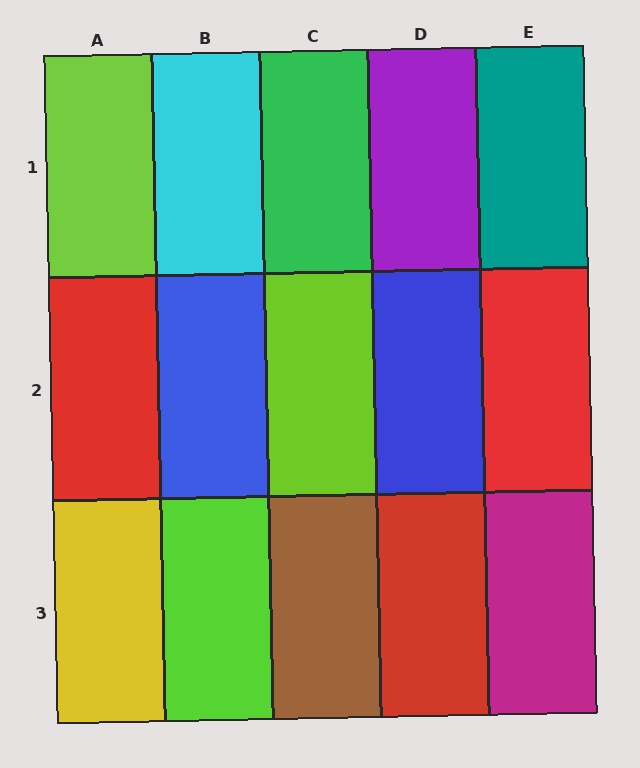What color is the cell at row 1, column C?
Green.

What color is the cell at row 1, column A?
Lime.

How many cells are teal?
1 cell is teal.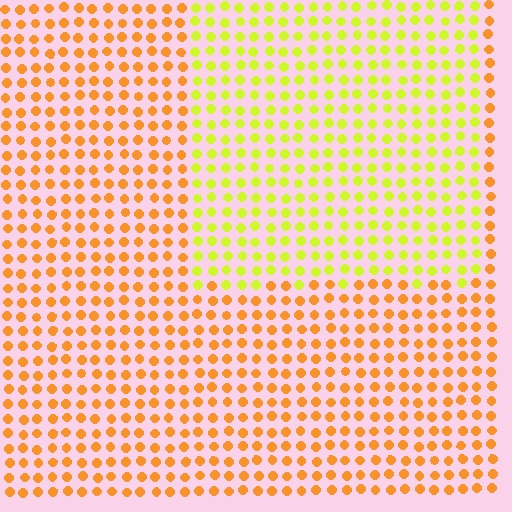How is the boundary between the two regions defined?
The boundary is defined purely by a slight shift in hue (about 42 degrees). Spacing, size, and orientation are identical on both sides.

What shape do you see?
I see a rectangle.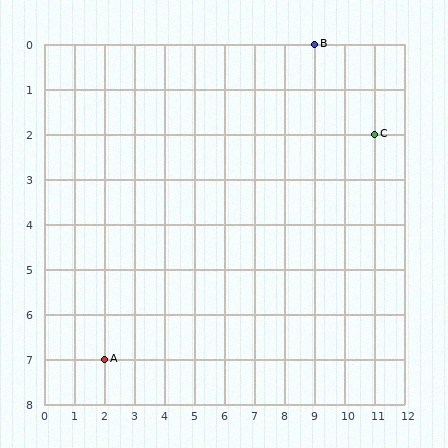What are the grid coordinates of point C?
Point C is at grid coordinates (11, 2).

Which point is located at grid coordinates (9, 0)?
Point B is at (9, 0).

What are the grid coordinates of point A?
Point A is at grid coordinates (2, 7).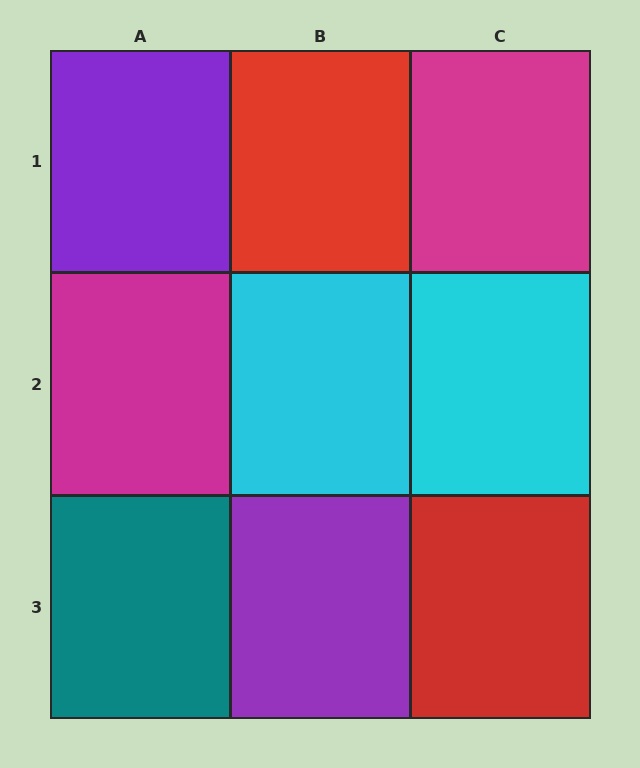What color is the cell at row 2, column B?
Cyan.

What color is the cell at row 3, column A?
Teal.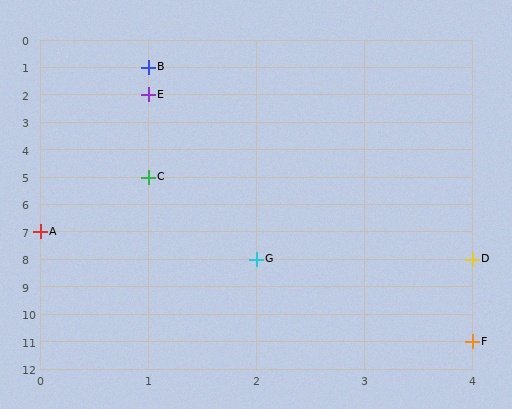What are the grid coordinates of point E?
Point E is at grid coordinates (1, 2).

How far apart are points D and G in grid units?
Points D and G are 2 columns apart.